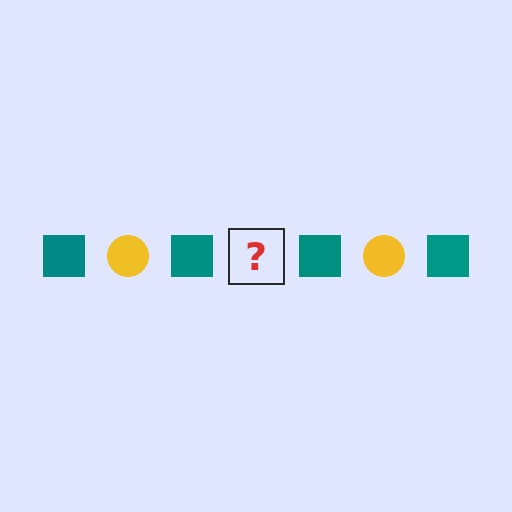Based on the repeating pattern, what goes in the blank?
The blank should be a yellow circle.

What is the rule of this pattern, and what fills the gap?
The rule is that the pattern alternates between teal square and yellow circle. The gap should be filled with a yellow circle.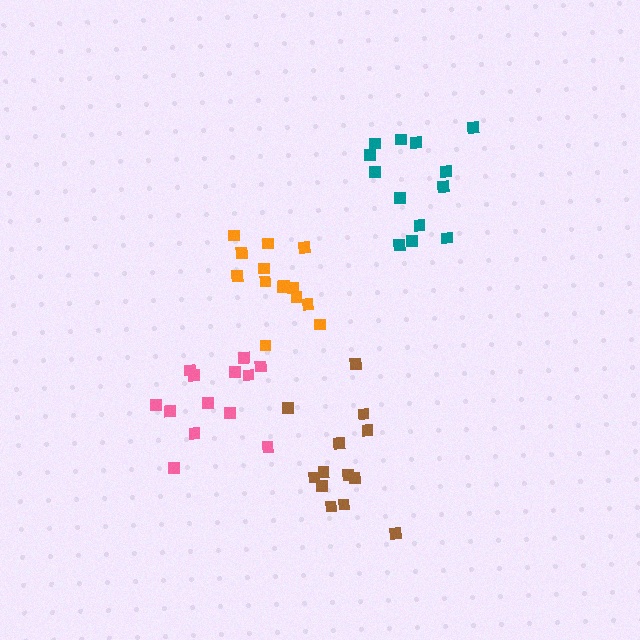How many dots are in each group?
Group 1: 13 dots, Group 2: 13 dots, Group 3: 13 dots, Group 4: 14 dots (53 total).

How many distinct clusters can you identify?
There are 4 distinct clusters.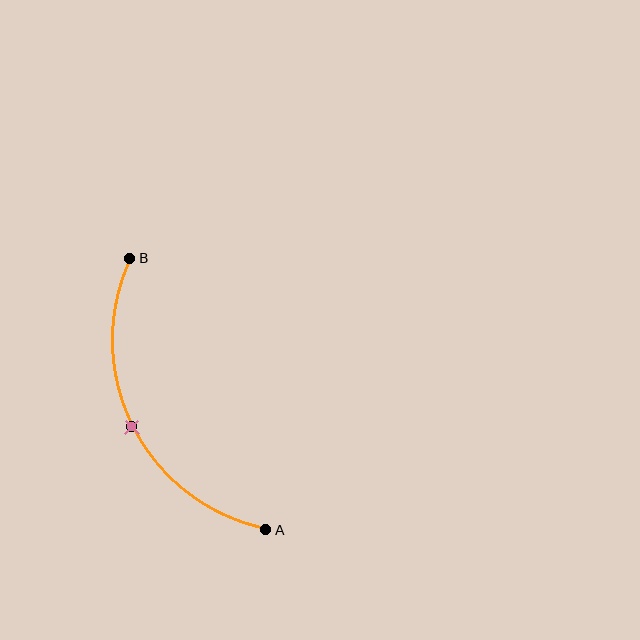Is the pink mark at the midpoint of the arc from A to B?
Yes. The pink mark lies on the arc at equal arc-length from both A and B — it is the arc midpoint.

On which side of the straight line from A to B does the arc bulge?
The arc bulges to the left of the straight line connecting A and B.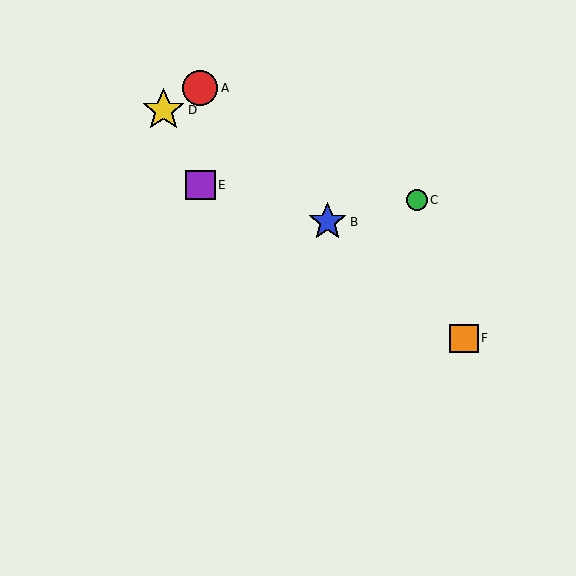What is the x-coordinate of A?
Object A is at x≈200.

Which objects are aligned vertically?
Objects A, E are aligned vertically.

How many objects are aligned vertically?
2 objects (A, E) are aligned vertically.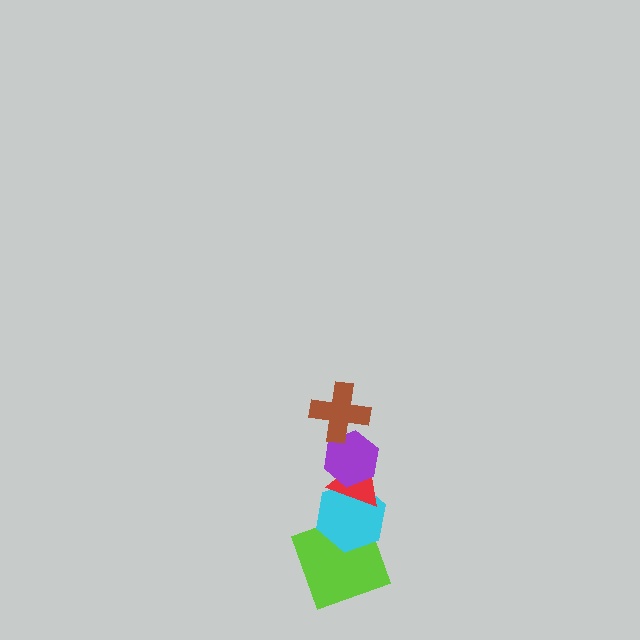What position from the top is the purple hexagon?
The purple hexagon is 2nd from the top.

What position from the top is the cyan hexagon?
The cyan hexagon is 4th from the top.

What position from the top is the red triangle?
The red triangle is 3rd from the top.